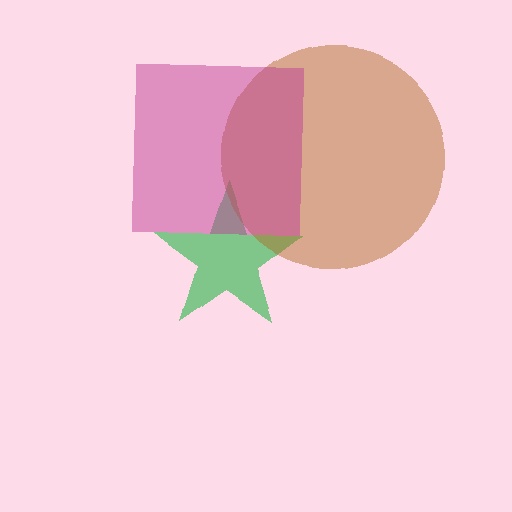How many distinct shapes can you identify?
There are 3 distinct shapes: a green star, a brown circle, a magenta square.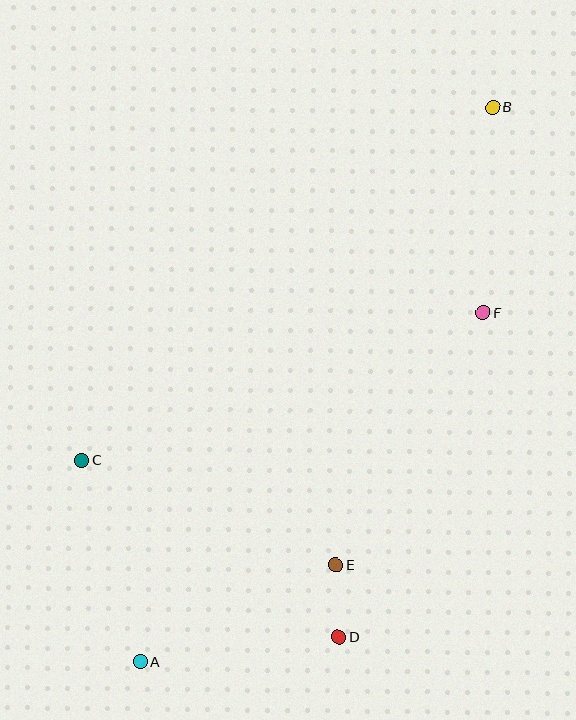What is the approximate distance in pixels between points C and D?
The distance between C and D is approximately 312 pixels.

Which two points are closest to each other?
Points D and E are closest to each other.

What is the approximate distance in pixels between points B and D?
The distance between B and D is approximately 551 pixels.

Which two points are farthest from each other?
Points A and B are farthest from each other.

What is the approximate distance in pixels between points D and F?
The distance between D and F is approximately 355 pixels.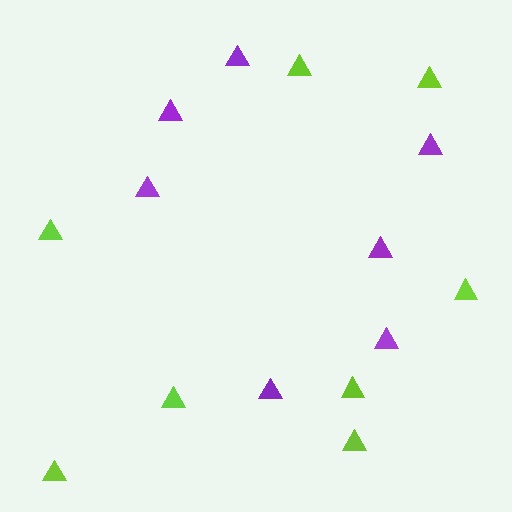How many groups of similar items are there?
There are 2 groups: one group of purple triangles (7) and one group of lime triangles (8).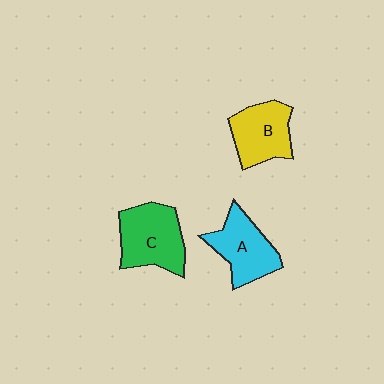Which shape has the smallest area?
Shape B (yellow).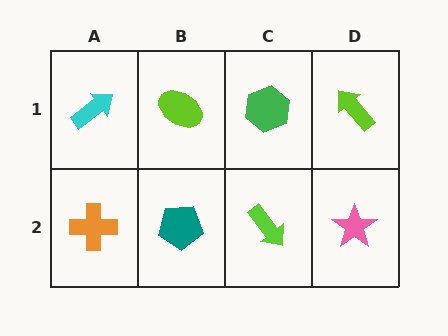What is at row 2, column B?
A teal pentagon.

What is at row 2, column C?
A lime arrow.